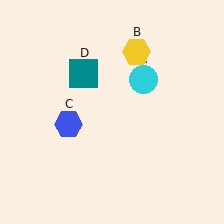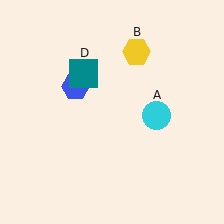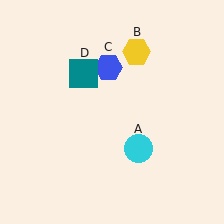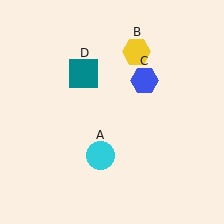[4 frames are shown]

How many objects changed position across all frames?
2 objects changed position: cyan circle (object A), blue hexagon (object C).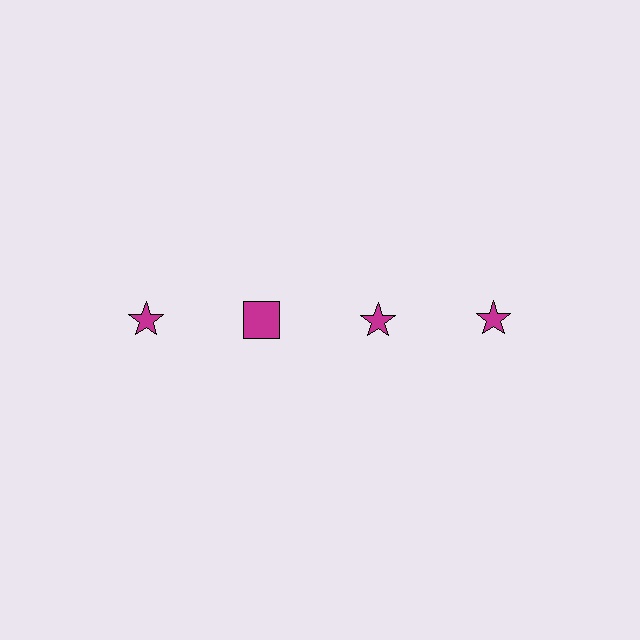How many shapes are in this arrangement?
There are 4 shapes arranged in a grid pattern.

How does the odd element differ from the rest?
It has a different shape: square instead of star.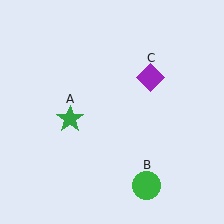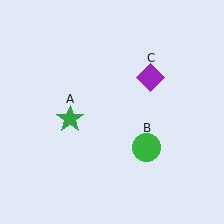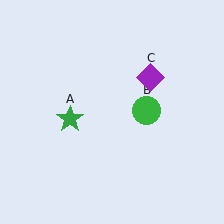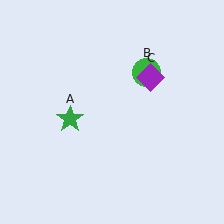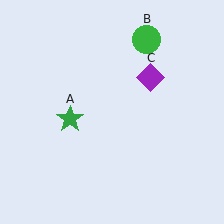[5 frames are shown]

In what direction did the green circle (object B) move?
The green circle (object B) moved up.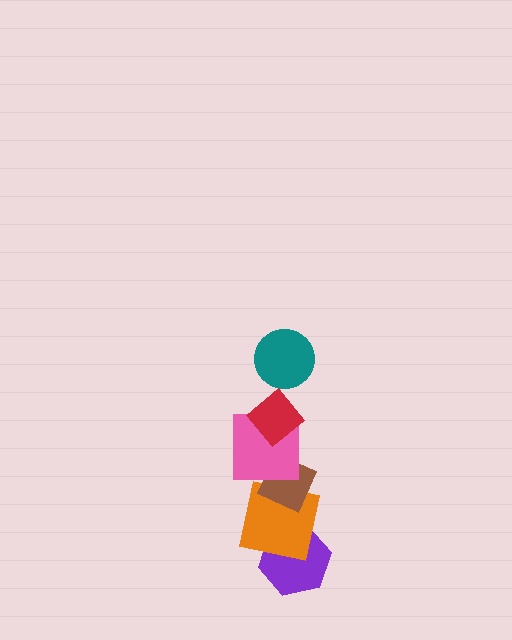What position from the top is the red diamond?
The red diamond is 2nd from the top.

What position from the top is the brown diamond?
The brown diamond is 4th from the top.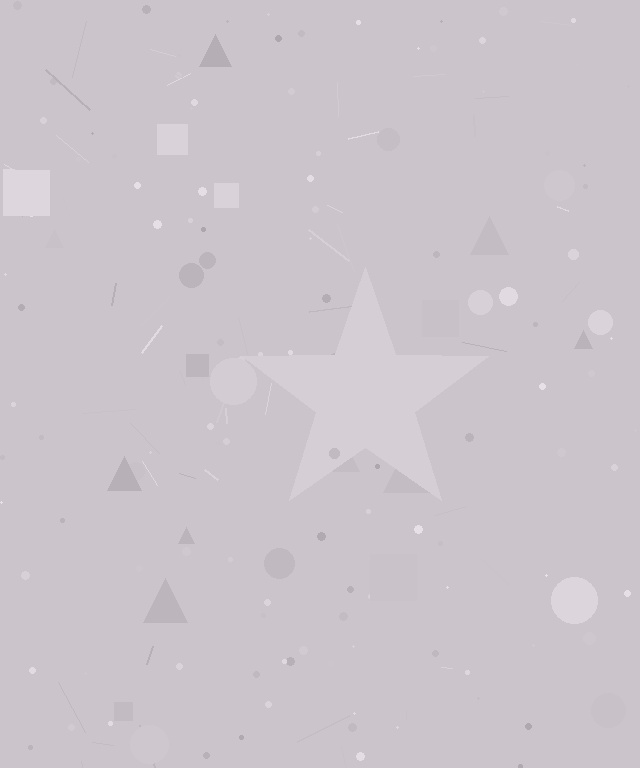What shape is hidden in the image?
A star is hidden in the image.